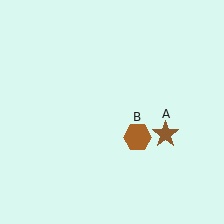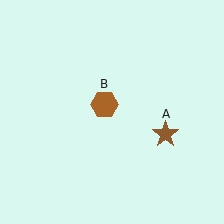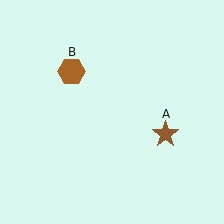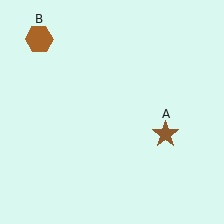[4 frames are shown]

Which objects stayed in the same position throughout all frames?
Brown star (object A) remained stationary.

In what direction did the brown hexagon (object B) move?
The brown hexagon (object B) moved up and to the left.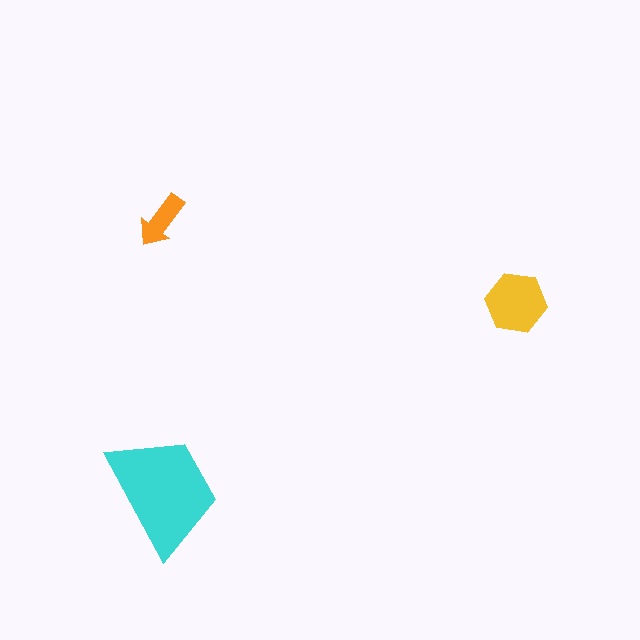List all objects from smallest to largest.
The orange arrow, the yellow hexagon, the cyan trapezoid.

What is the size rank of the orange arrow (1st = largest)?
3rd.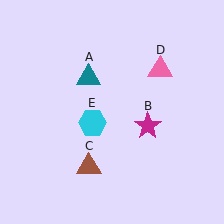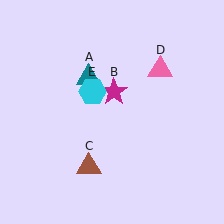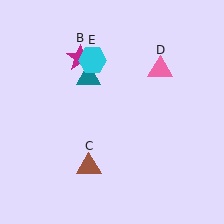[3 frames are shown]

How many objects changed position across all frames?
2 objects changed position: magenta star (object B), cyan hexagon (object E).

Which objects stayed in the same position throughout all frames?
Teal triangle (object A) and brown triangle (object C) and pink triangle (object D) remained stationary.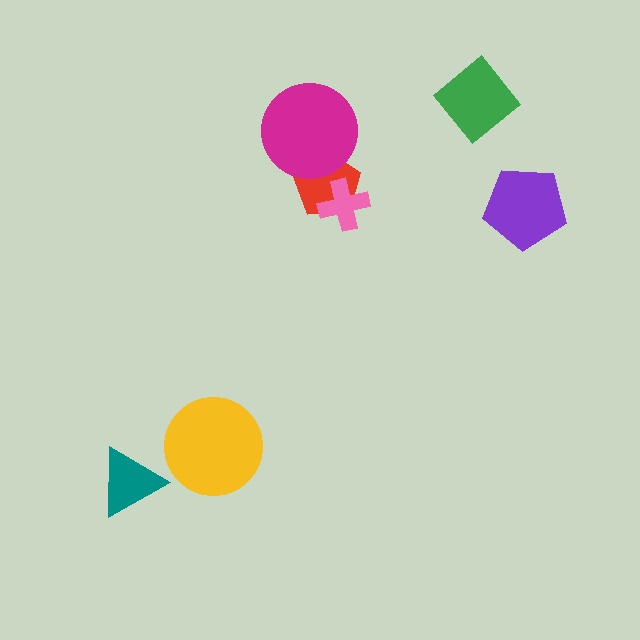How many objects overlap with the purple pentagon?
0 objects overlap with the purple pentagon.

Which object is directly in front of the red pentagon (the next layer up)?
The pink cross is directly in front of the red pentagon.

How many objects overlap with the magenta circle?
1 object overlaps with the magenta circle.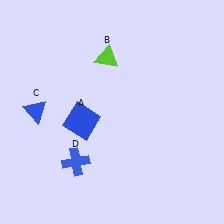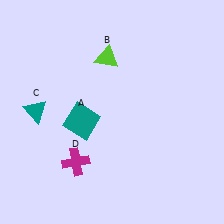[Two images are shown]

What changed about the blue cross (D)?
In Image 1, D is blue. In Image 2, it changed to magenta.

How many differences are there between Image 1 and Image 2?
There are 3 differences between the two images.